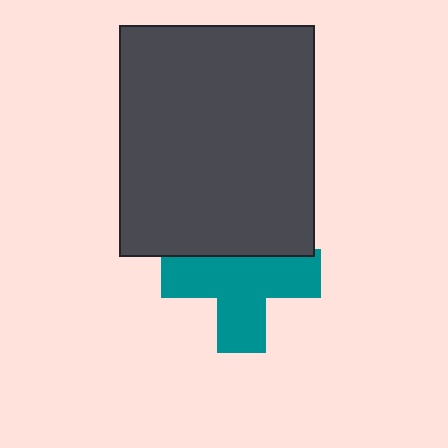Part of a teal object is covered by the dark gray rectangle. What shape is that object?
It is a cross.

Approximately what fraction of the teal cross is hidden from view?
Roughly 30% of the teal cross is hidden behind the dark gray rectangle.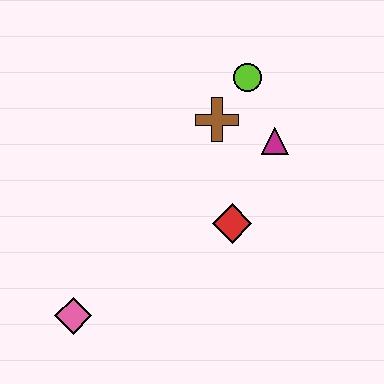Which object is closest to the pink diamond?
The red diamond is closest to the pink diamond.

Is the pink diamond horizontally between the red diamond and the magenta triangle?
No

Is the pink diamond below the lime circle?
Yes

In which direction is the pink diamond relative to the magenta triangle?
The pink diamond is to the left of the magenta triangle.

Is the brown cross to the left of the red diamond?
Yes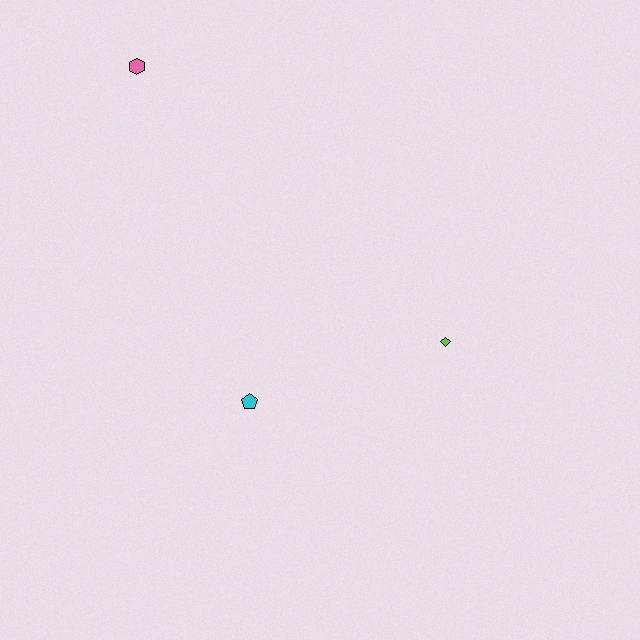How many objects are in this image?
There are 3 objects.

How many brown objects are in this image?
There are no brown objects.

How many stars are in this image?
There are no stars.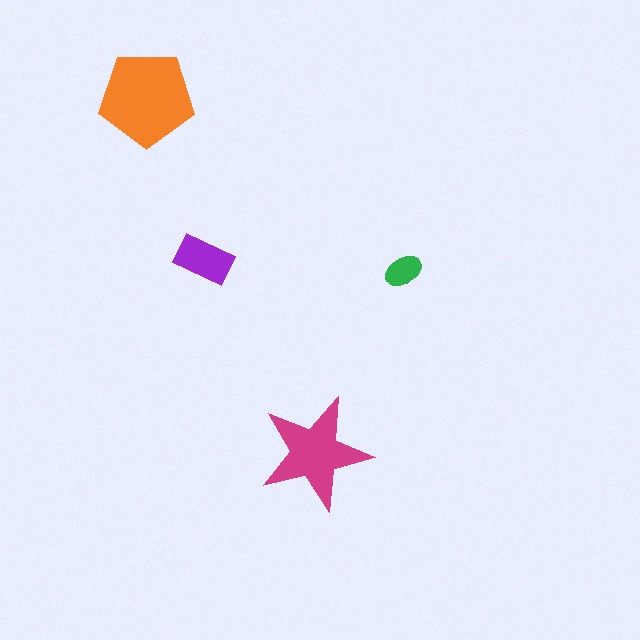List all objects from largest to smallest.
The orange pentagon, the magenta star, the purple rectangle, the green ellipse.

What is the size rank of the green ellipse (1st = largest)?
4th.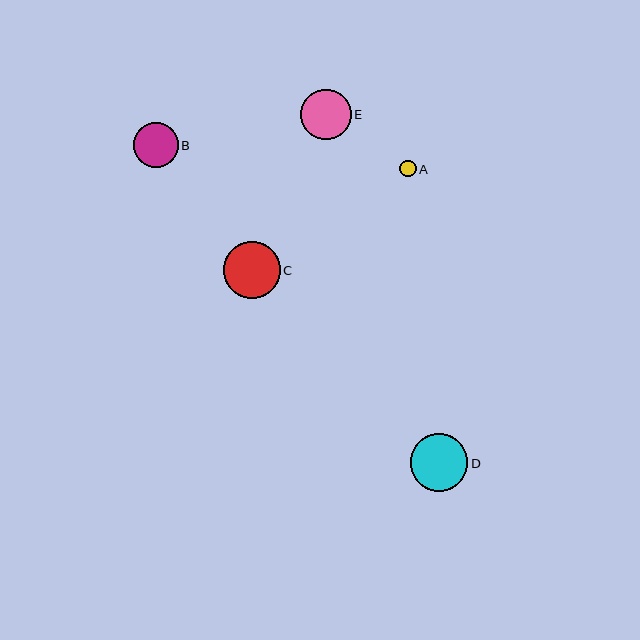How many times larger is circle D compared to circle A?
Circle D is approximately 3.5 times the size of circle A.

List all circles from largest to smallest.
From largest to smallest: D, C, E, B, A.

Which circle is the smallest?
Circle A is the smallest with a size of approximately 16 pixels.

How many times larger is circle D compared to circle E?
Circle D is approximately 1.1 times the size of circle E.